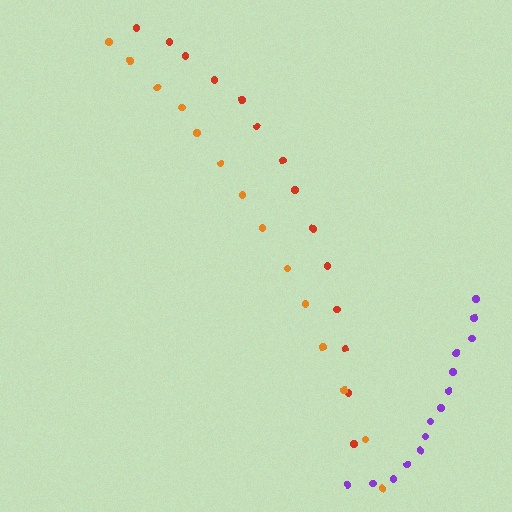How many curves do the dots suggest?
There are 3 distinct paths.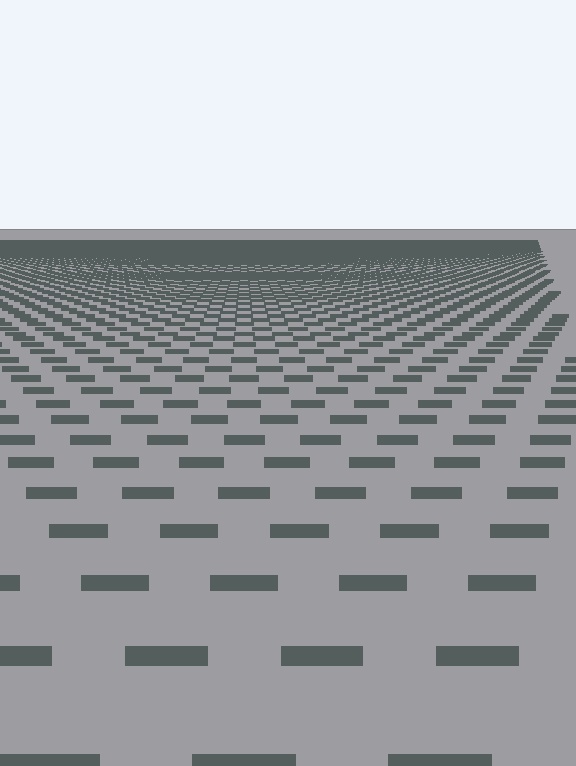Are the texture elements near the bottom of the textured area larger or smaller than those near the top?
Larger. Near the bottom, elements are closer to the viewer and appear at a bigger on-screen size.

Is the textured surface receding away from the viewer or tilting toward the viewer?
The surface is receding away from the viewer. Texture elements get smaller and denser toward the top.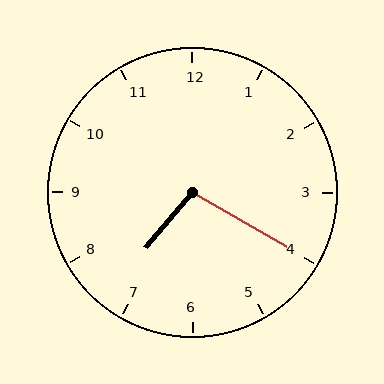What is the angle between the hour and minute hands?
Approximately 100 degrees.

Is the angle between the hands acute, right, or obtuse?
It is obtuse.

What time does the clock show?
7:20.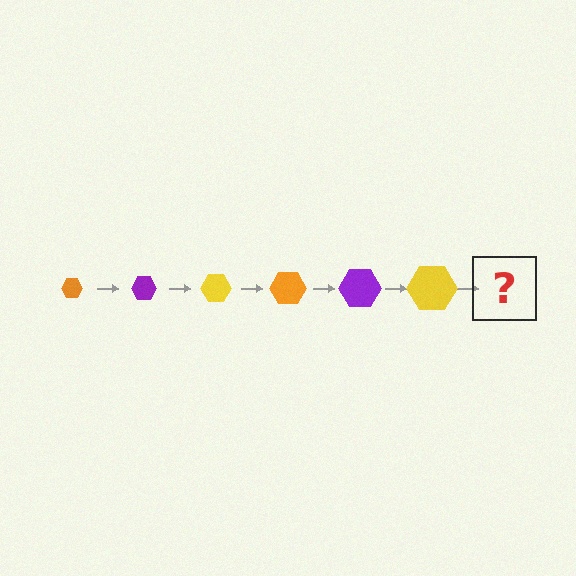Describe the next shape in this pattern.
It should be an orange hexagon, larger than the previous one.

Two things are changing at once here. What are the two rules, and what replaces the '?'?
The two rules are that the hexagon grows larger each step and the color cycles through orange, purple, and yellow. The '?' should be an orange hexagon, larger than the previous one.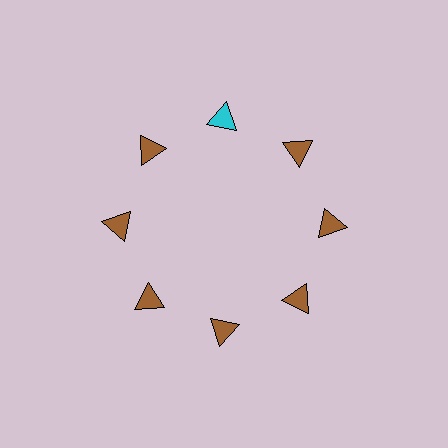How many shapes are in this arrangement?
There are 8 shapes arranged in a ring pattern.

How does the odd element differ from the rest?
It has a different color: cyan instead of brown.